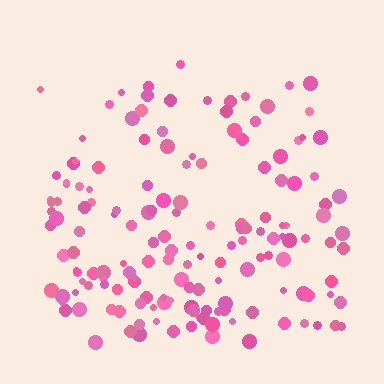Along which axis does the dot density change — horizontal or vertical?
Vertical.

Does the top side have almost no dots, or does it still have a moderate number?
Still a moderate number, just noticeably fewer than the bottom.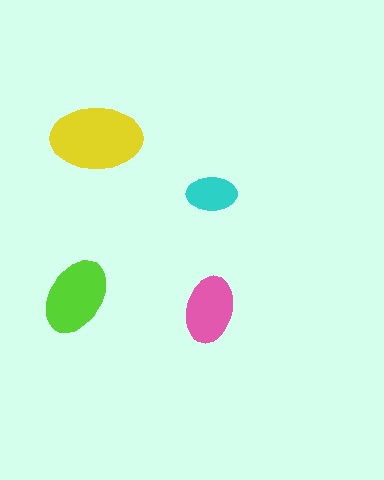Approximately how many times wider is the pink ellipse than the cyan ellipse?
About 1.5 times wider.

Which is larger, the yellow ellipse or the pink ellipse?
The yellow one.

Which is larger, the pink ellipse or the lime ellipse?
The lime one.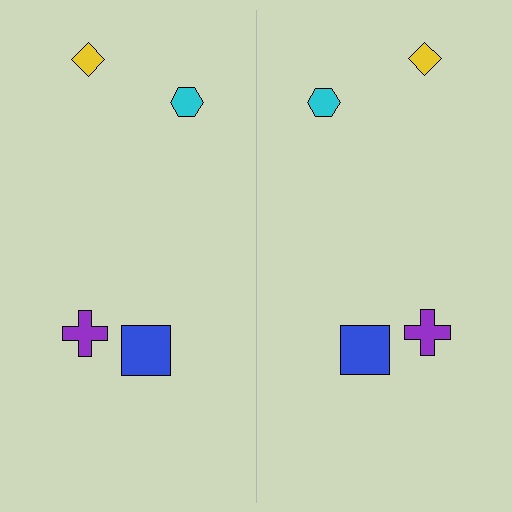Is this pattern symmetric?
Yes, this pattern has bilateral (reflection) symmetry.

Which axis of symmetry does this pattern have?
The pattern has a vertical axis of symmetry running through the center of the image.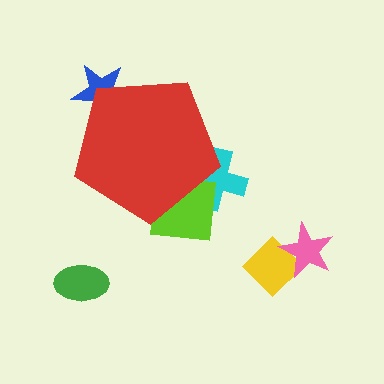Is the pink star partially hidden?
No, the pink star is fully visible.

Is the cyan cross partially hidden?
Yes, the cyan cross is partially hidden behind the red pentagon.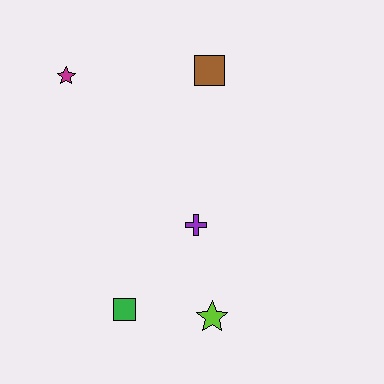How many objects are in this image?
There are 5 objects.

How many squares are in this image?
There are 2 squares.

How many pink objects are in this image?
There are no pink objects.